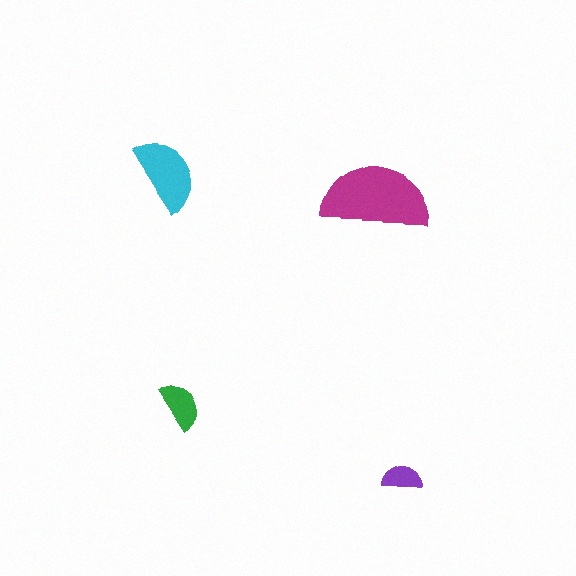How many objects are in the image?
There are 4 objects in the image.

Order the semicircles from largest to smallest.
the magenta one, the cyan one, the green one, the purple one.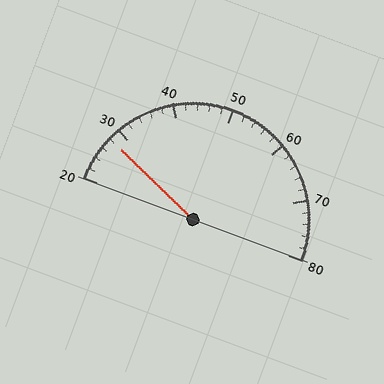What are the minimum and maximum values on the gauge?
The gauge ranges from 20 to 80.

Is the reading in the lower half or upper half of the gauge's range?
The reading is in the lower half of the range (20 to 80).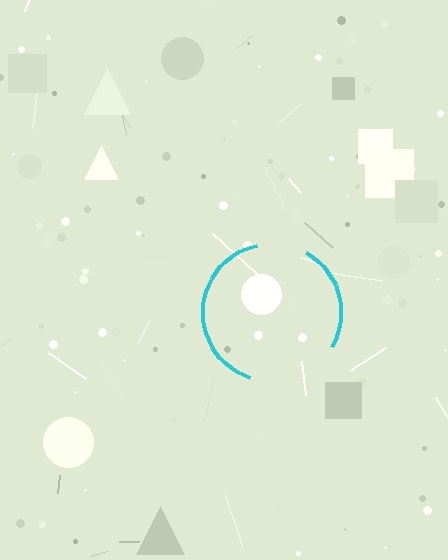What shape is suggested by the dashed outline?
The dashed outline suggests a circle.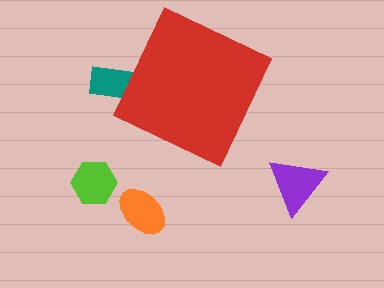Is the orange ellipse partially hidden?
No, the orange ellipse is fully visible.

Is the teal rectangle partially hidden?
Yes, the teal rectangle is partially hidden behind the red diamond.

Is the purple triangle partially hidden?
No, the purple triangle is fully visible.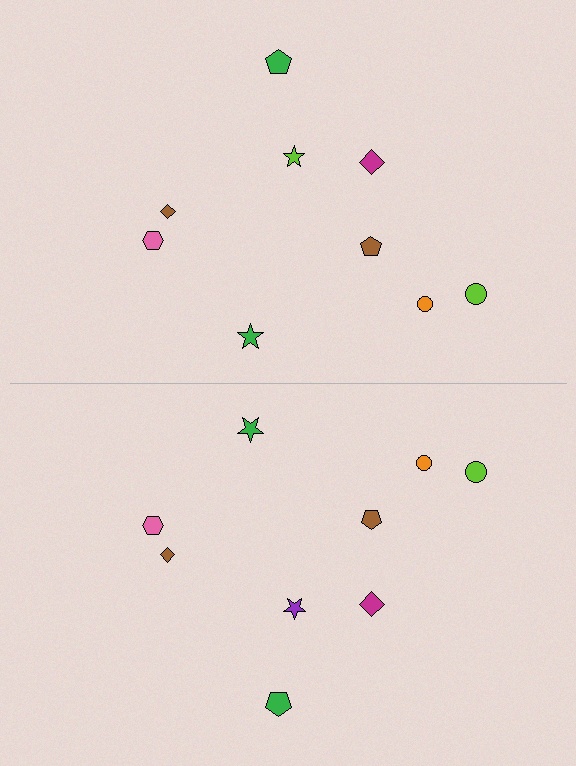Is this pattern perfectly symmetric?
No, the pattern is not perfectly symmetric. The purple star on the bottom side breaks the symmetry — its mirror counterpart is lime.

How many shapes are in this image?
There are 18 shapes in this image.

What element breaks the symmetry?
The purple star on the bottom side breaks the symmetry — its mirror counterpart is lime.